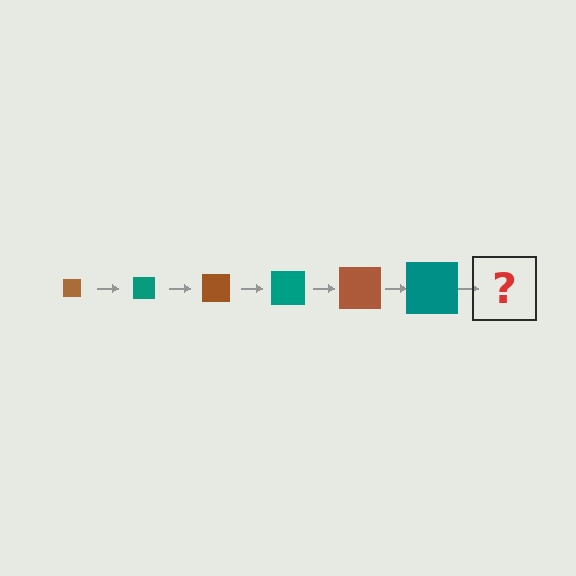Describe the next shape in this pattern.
It should be a brown square, larger than the previous one.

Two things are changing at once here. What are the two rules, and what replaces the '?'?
The two rules are that the square grows larger each step and the color cycles through brown and teal. The '?' should be a brown square, larger than the previous one.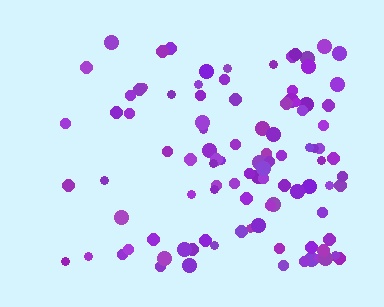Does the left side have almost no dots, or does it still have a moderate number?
Still a moderate number, just noticeably fewer than the right.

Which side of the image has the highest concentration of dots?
The right.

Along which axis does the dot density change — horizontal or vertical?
Horizontal.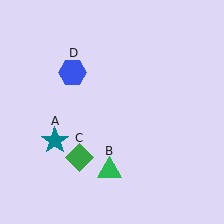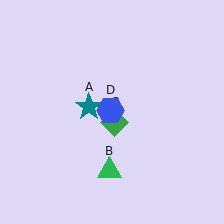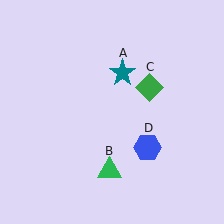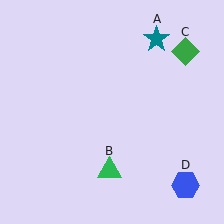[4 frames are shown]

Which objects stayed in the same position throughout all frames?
Green triangle (object B) remained stationary.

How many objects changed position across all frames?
3 objects changed position: teal star (object A), green diamond (object C), blue hexagon (object D).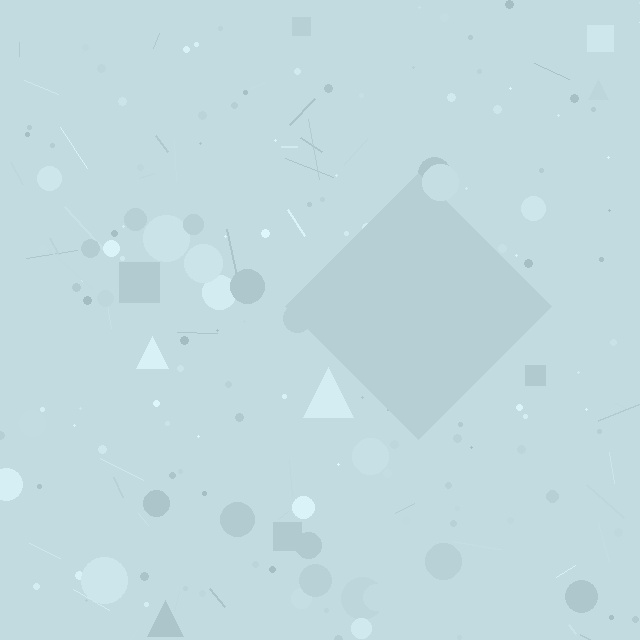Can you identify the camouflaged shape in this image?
The camouflaged shape is a diamond.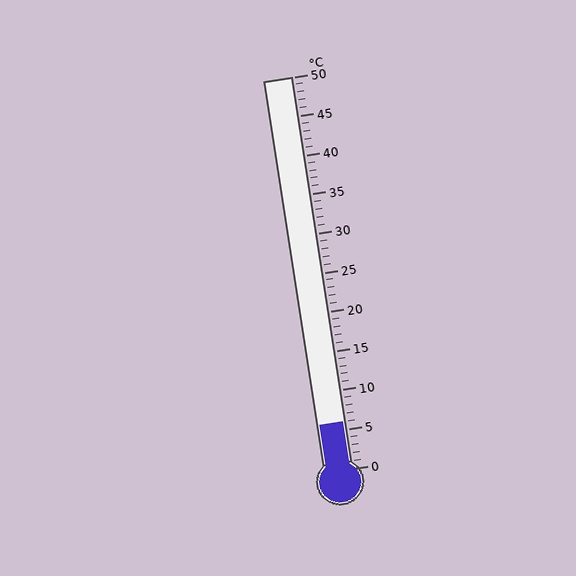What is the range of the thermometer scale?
The thermometer scale ranges from 0°C to 50°C.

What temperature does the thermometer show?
The thermometer shows approximately 6°C.